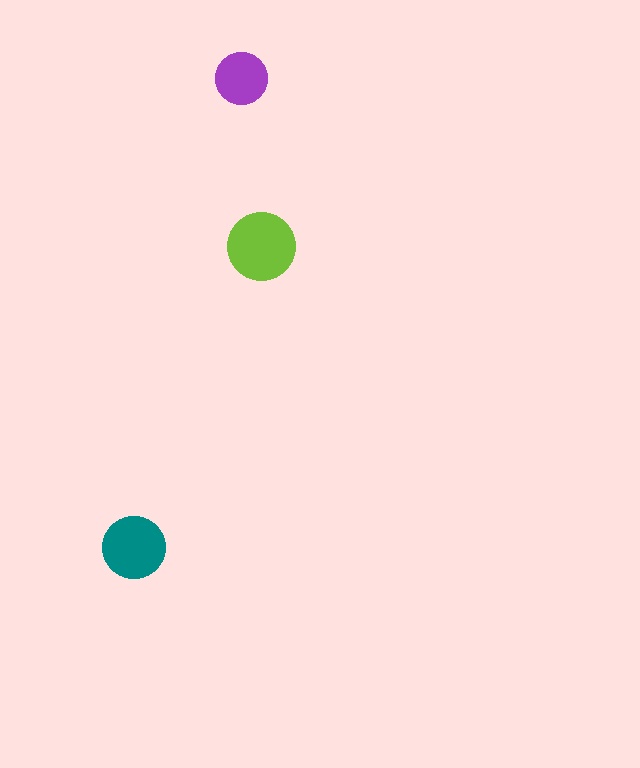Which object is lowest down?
The teal circle is bottommost.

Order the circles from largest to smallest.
the lime one, the teal one, the purple one.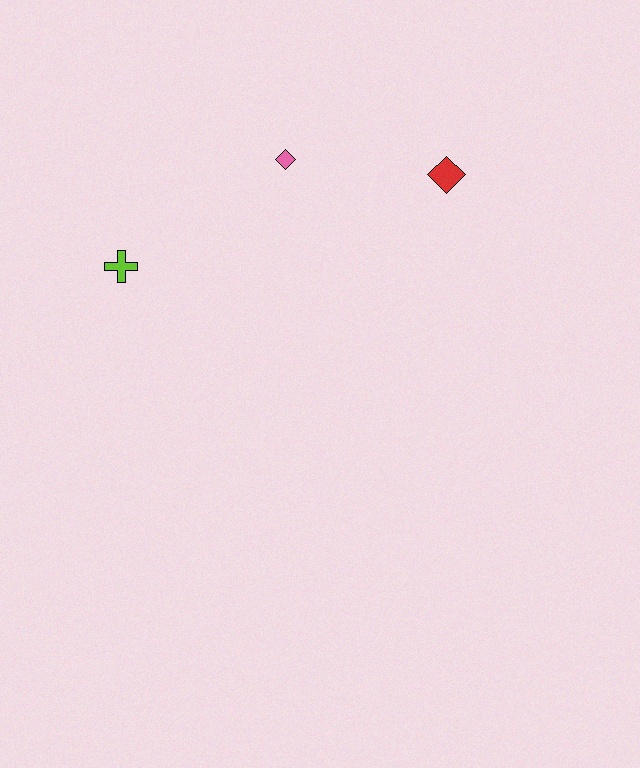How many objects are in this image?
There are 3 objects.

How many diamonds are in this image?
There are 2 diamonds.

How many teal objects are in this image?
There are no teal objects.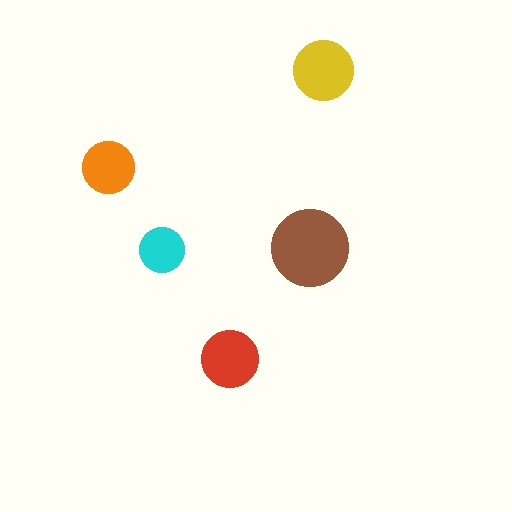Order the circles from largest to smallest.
the brown one, the yellow one, the red one, the orange one, the cyan one.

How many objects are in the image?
There are 5 objects in the image.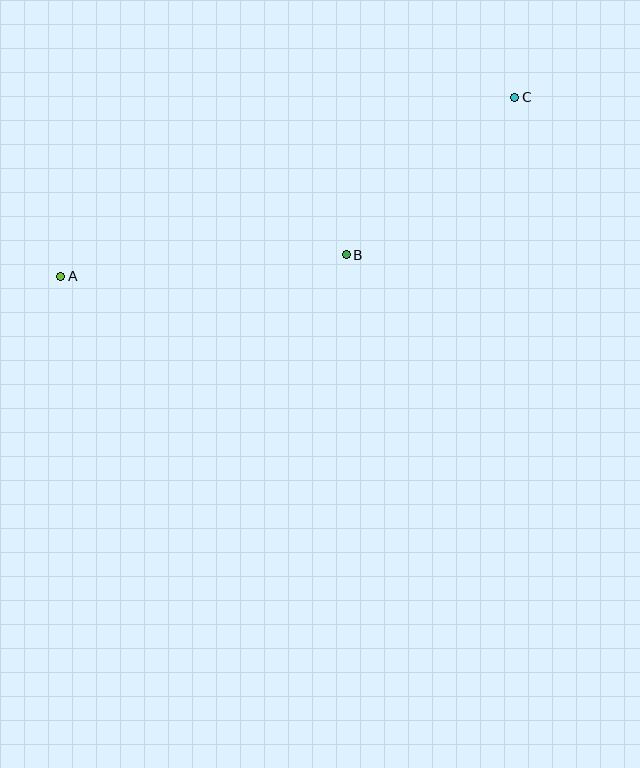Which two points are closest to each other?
Points B and C are closest to each other.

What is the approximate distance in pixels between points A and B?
The distance between A and B is approximately 286 pixels.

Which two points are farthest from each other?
Points A and C are farthest from each other.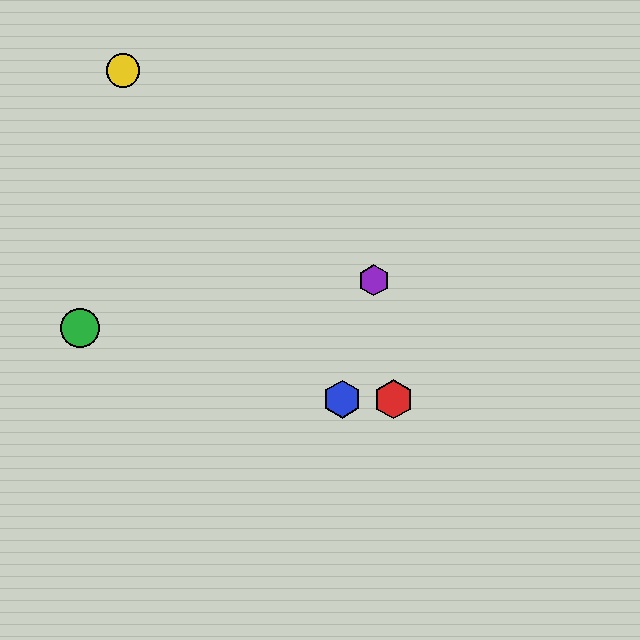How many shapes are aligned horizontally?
2 shapes (the red hexagon, the blue hexagon) are aligned horizontally.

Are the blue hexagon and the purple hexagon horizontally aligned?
No, the blue hexagon is at y≈399 and the purple hexagon is at y≈280.